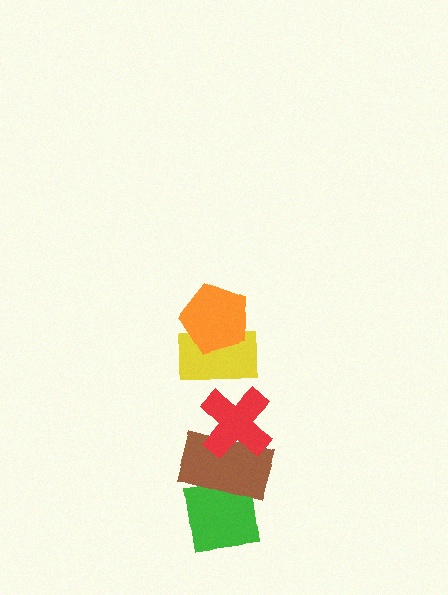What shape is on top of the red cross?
The yellow rectangle is on top of the red cross.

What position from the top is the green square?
The green square is 5th from the top.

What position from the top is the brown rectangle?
The brown rectangle is 4th from the top.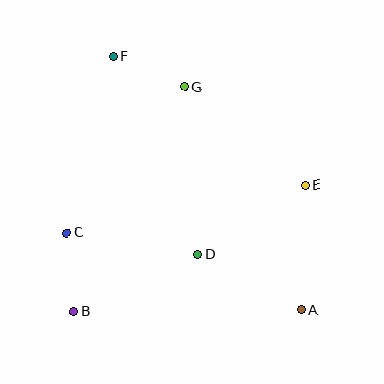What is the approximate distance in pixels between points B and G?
The distance between B and G is approximately 250 pixels.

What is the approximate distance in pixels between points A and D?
The distance between A and D is approximately 118 pixels.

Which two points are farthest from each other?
Points A and F are farthest from each other.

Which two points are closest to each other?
Points F and G are closest to each other.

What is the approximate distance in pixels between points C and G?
The distance between C and G is approximately 187 pixels.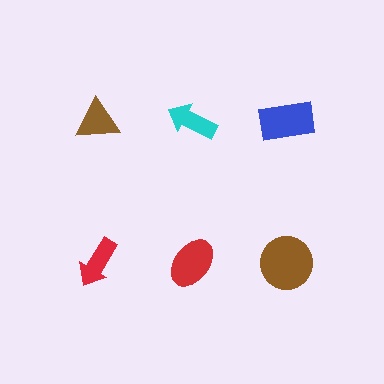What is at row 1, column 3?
A blue rectangle.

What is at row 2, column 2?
A red ellipse.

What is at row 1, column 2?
A cyan arrow.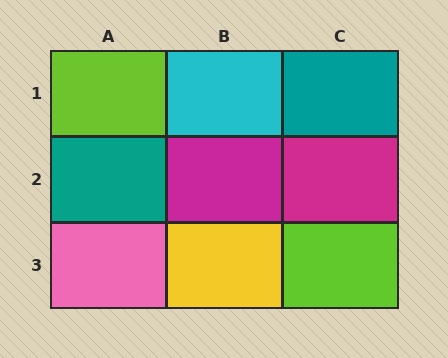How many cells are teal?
2 cells are teal.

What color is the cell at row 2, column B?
Magenta.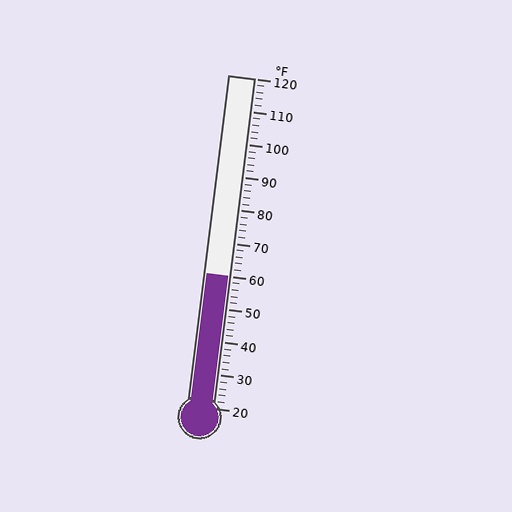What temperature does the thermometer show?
The thermometer shows approximately 60°F.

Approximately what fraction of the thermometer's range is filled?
The thermometer is filled to approximately 40% of its range.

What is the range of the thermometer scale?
The thermometer scale ranges from 20°F to 120°F.